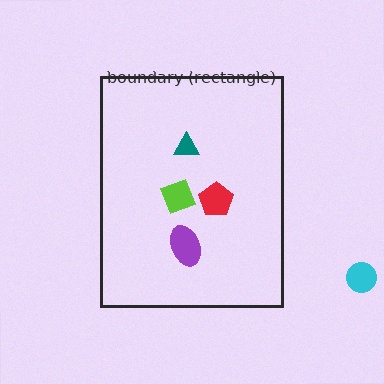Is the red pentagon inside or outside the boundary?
Inside.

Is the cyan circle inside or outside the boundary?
Outside.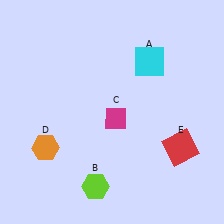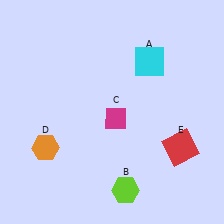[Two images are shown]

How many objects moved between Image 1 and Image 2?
1 object moved between the two images.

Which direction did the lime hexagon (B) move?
The lime hexagon (B) moved right.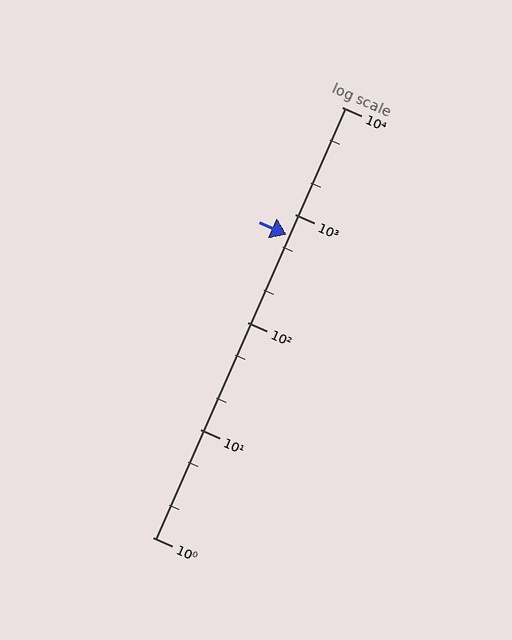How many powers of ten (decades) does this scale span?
The scale spans 4 decades, from 1 to 10000.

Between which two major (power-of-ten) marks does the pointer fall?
The pointer is between 100 and 1000.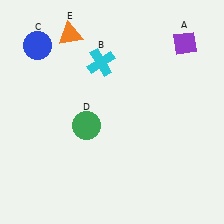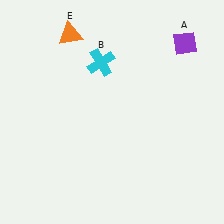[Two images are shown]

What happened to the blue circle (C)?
The blue circle (C) was removed in Image 2. It was in the top-left area of Image 1.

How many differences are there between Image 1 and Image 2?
There are 2 differences between the two images.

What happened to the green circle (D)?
The green circle (D) was removed in Image 2. It was in the bottom-left area of Image 1.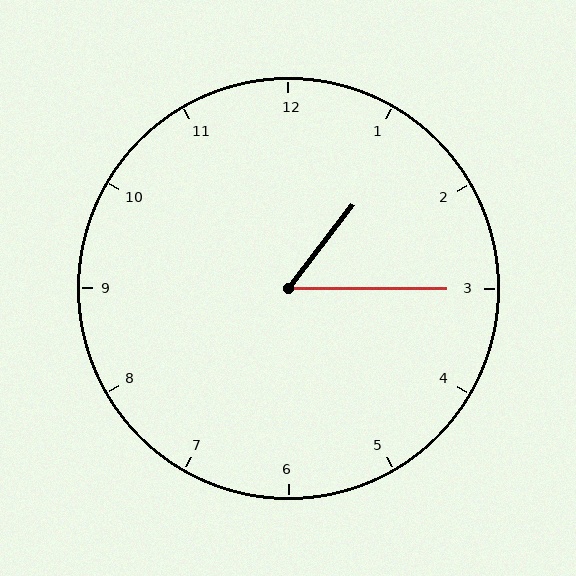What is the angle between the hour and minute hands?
Approximately 52 degrees.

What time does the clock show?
1:15.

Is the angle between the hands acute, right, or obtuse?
It is acute.